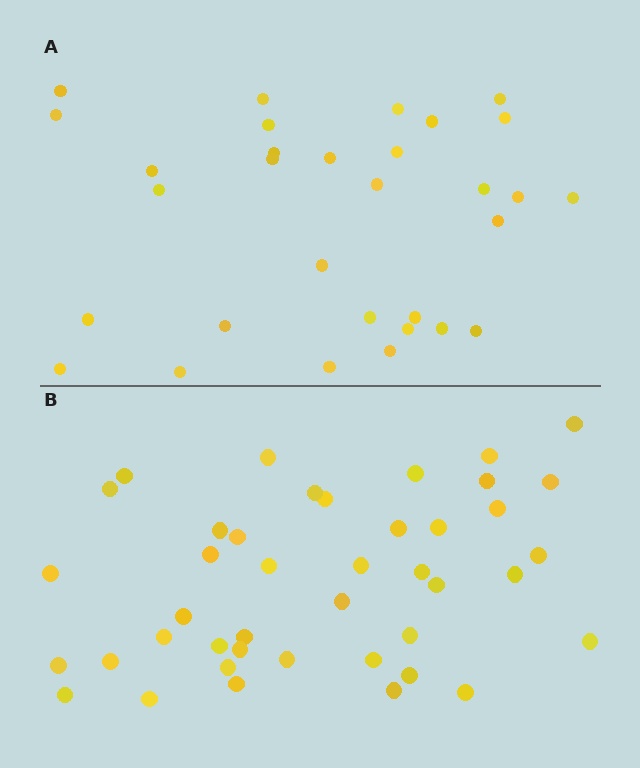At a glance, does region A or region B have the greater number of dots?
Region B (the bottom region) has more dots.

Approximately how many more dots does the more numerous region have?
Region B has roughly 12 or so more dots than region A.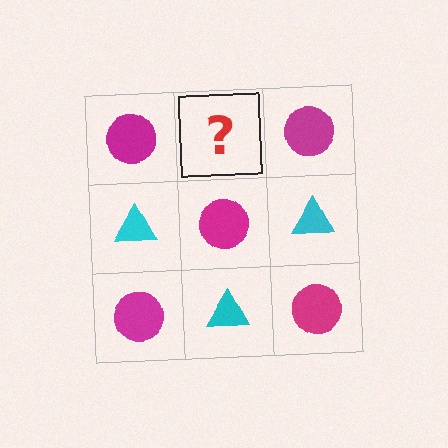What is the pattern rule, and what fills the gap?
The rule is that it alternates magenta circle and cyan triangle in a checkerboard pattern. The gap should be filled with a cyan triangle.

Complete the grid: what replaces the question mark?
The question mark should be replaced with a cyan triangle.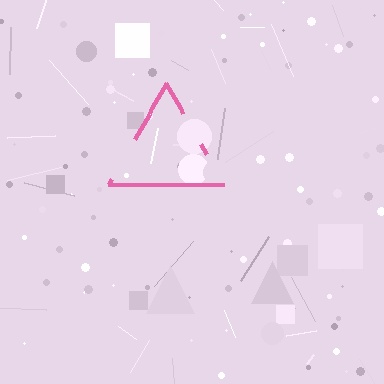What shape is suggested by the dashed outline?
The dashed outline suggests a triangle.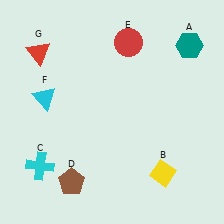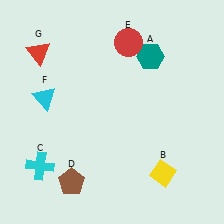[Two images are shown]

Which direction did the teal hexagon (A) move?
The teal hexagon (A) moved left.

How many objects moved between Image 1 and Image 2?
1 object moved between the two images.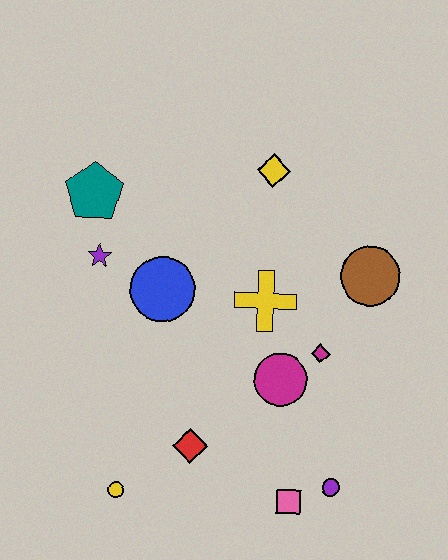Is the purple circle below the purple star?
Yes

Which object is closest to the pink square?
The purple circle is closest to the pink square.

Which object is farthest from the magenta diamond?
The teal pentagon is farthest from the magenta diamond.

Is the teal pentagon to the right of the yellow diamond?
No